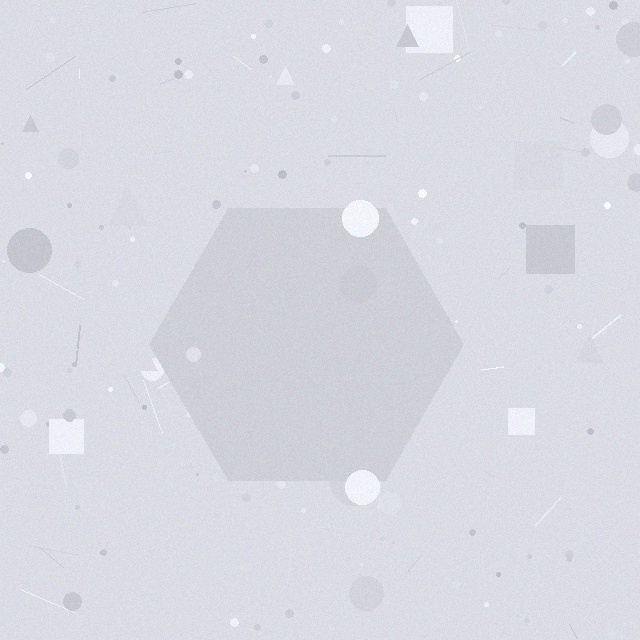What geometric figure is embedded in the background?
A hexagon is embedded in the background.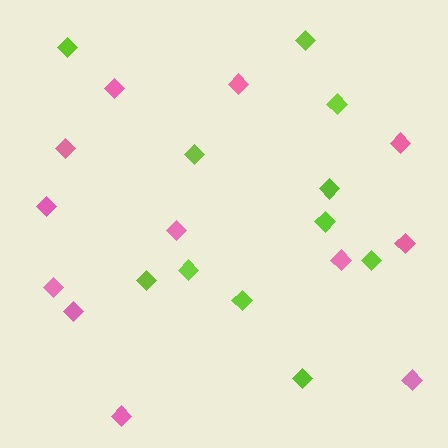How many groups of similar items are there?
There are 2 groups: one group of pink diamonds (12) and one group of lime diamonds (11).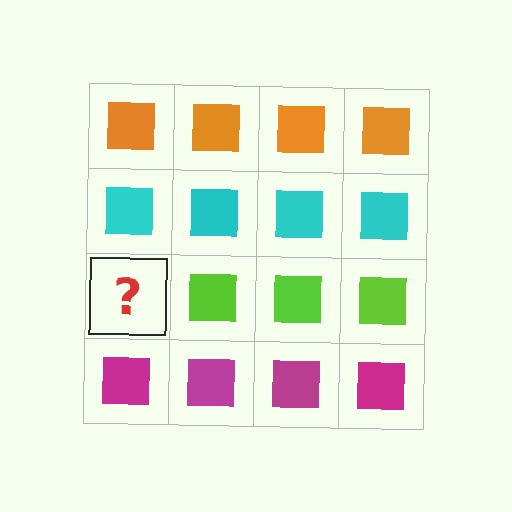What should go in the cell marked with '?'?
The missing cell should contain a lime square.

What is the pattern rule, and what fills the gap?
The rule is that each row has a consistent color. The gap should be filled with a lime square.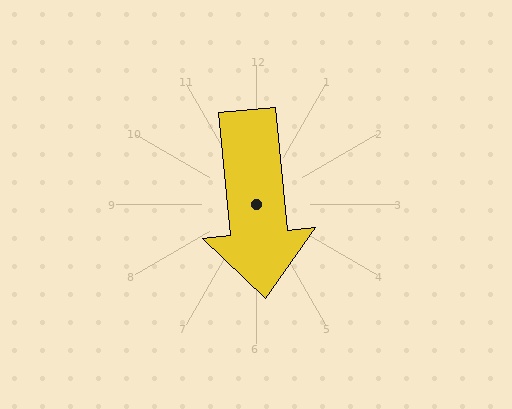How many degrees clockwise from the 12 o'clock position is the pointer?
Approximately 174 degrees.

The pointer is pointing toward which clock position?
Roughly 6 o'clock.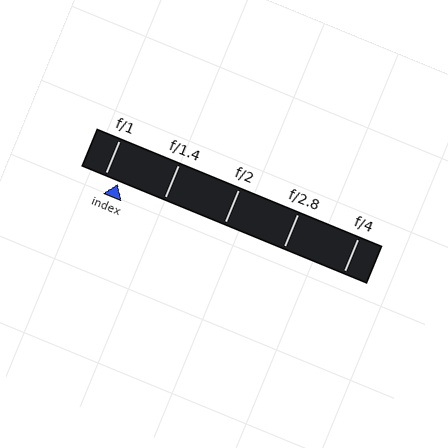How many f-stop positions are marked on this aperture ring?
There are 5 f-stop positions marked.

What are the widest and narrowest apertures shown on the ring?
The widest aperture shown is f/1 and the narrowest is f/4.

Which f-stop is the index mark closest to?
The index mark is closest to f/1.